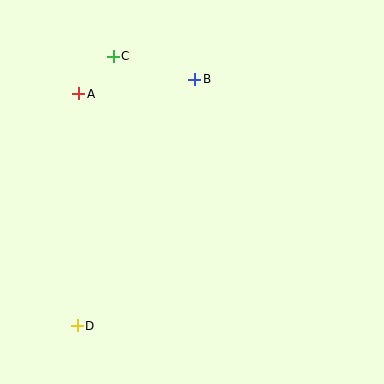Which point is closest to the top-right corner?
Point B is closest to the top-right corner.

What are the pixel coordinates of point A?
Point A is at (79, 94).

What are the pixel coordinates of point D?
Point D is at (77, 326).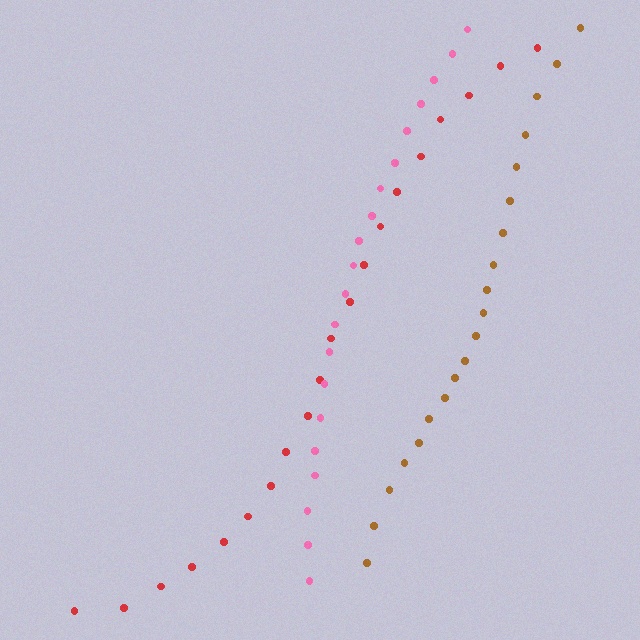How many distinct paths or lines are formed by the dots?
There are 3 distinct paths.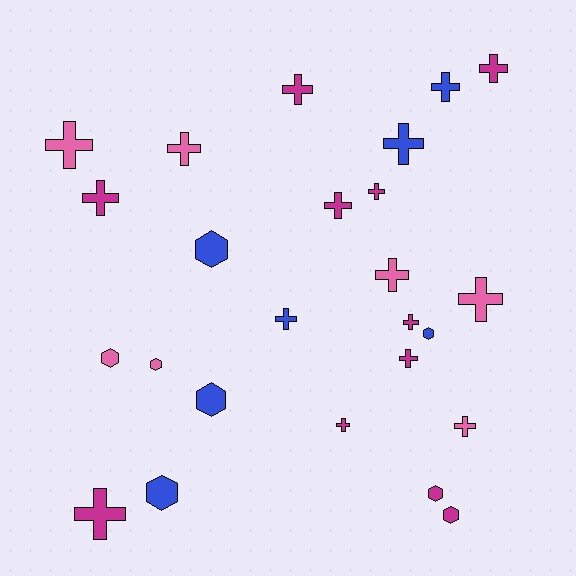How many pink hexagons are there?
There are 2 pink hexagons.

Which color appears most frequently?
Magenta, with 11 objects.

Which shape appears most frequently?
Cross, with 17 objects.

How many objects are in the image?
There are 25 objects.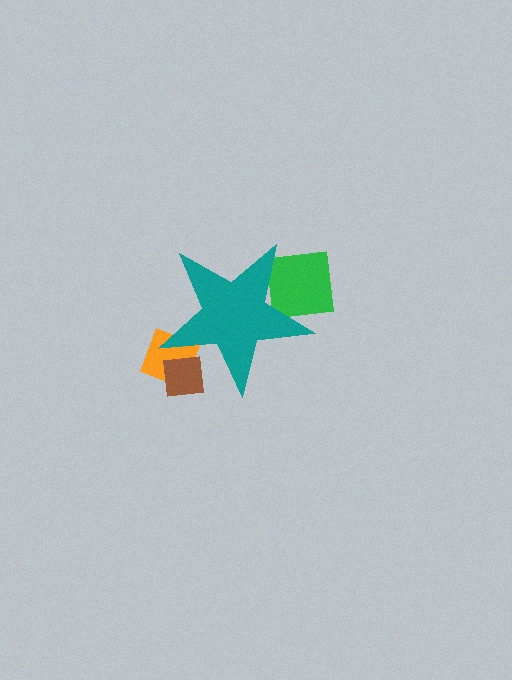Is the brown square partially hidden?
Yes, the brown square is partially hidden behind the teal star.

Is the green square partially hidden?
Yes, the green square is partially hidden behind the teal star.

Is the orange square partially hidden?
Yes, the orange square is partially hidden behind the teal star.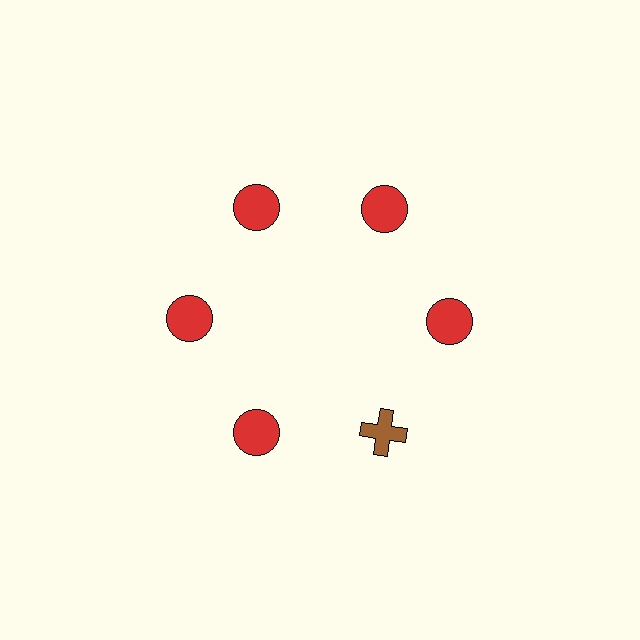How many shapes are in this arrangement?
There are 6 shapes arranged in a ring pattern.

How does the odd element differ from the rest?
It differs in both color (brown instead of red) and shape (cross instead of circle).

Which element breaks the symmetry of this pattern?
The brown cross at roughly the 5 o'clock position breaks the symmetry. All other shapes are red circles.